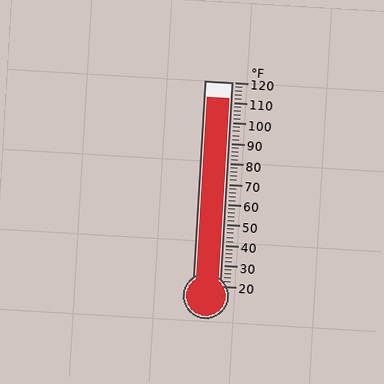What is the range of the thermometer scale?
The thermometer scale ranges from 20°F to 120°F.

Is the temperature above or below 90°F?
The temperature is above 90°F.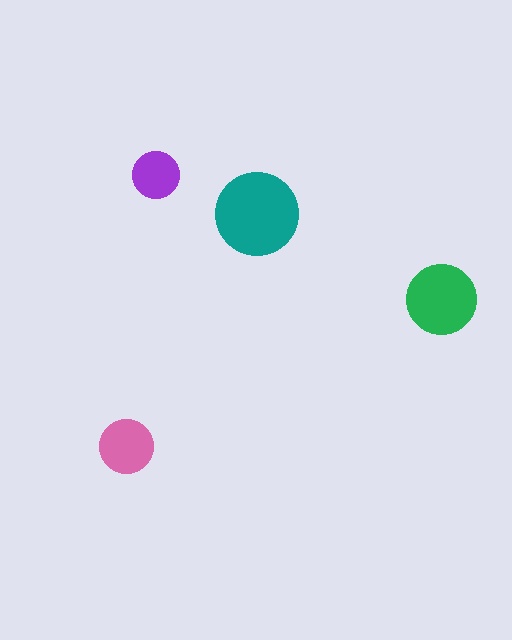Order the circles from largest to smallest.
the teal one, the green one, the pink one, the purple one.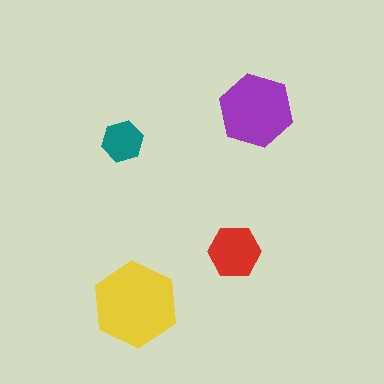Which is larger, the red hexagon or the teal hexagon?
The red one.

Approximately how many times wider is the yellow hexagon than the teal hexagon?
About 2 times wider.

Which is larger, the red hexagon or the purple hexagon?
The purple one.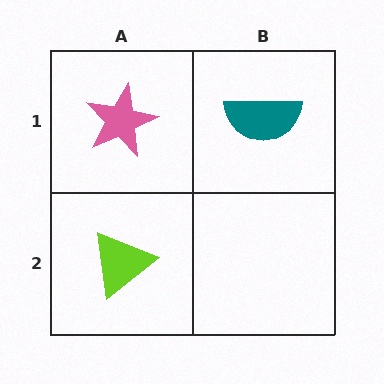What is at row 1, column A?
A pink star.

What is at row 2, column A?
A lime triangle.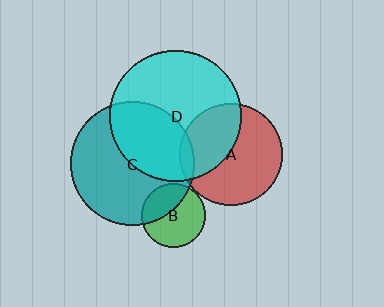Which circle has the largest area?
Circle D (cyan).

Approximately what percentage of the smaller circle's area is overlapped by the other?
Approximately 40%.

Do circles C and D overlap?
Yes.